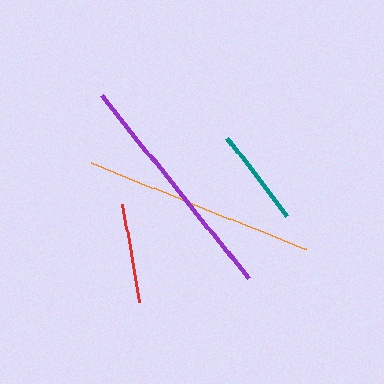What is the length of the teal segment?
The teal segment is approximately 98 pixels long.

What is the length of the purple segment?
The purple segment is approximately 235 pixels long.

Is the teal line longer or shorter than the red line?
The red line is longer than the teal line.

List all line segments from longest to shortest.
From longest to shortest: purple, orange, red, teal.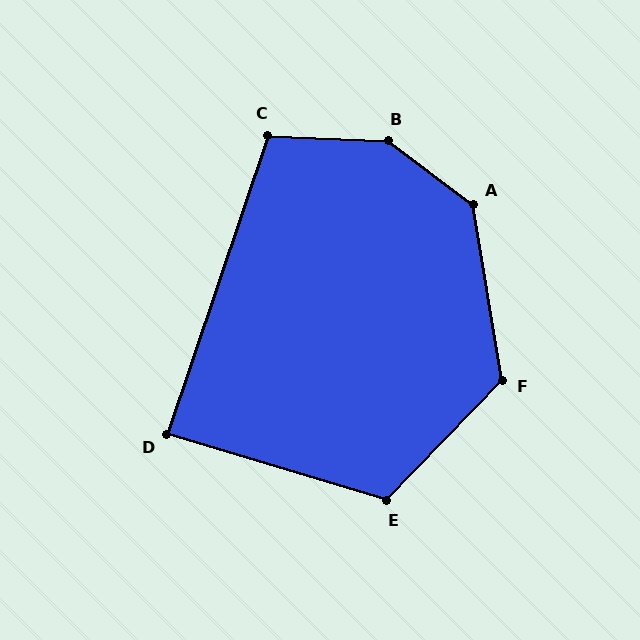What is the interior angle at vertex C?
Approximately 106 degrees (obtuse).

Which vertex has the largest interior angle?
B, at approximately 146 degrees.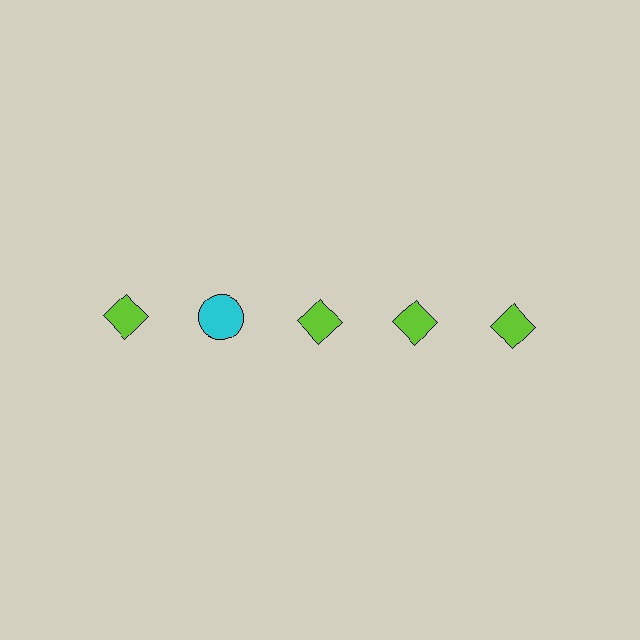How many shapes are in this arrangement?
There are 5 shapes arranged in a grid pattern.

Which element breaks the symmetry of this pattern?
The cyan circle in the top row, second from left column breaks the symmetry. All other shapes are lime diamonds.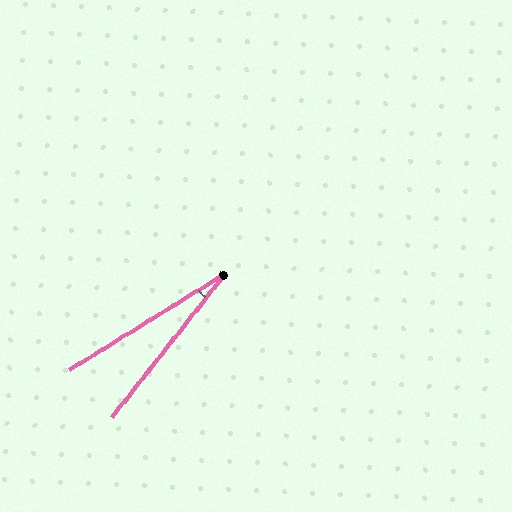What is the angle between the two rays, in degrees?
Approximately 20 degrees.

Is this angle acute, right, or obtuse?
It is acute.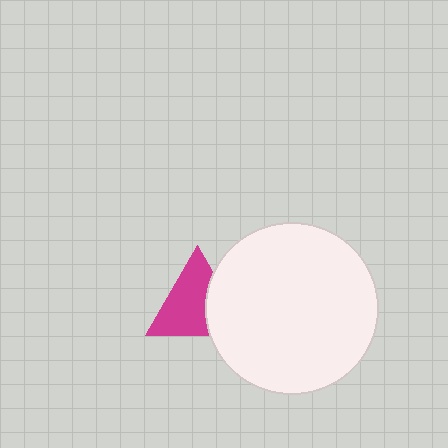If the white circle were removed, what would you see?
You would see the complete magenta triangle.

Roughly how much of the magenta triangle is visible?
Most of it is visible (roughly 67%).